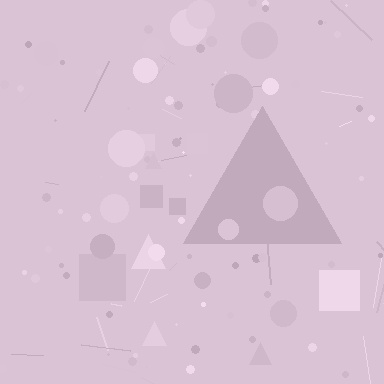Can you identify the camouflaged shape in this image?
The camouflaged shape is a triangle.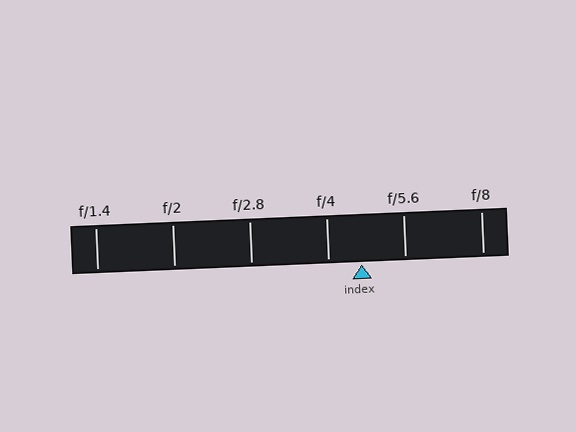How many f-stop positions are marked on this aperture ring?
There are 6 f-stop positions marked.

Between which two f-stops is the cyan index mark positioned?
The index mark is between f/4 and f/5.6.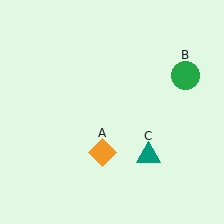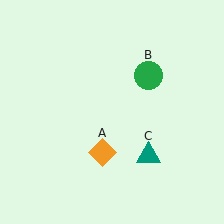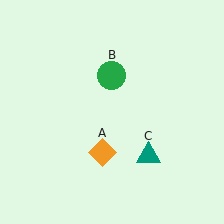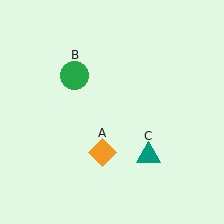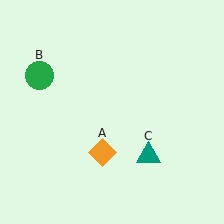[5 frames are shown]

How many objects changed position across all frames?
1 object changed position: green circle (object B).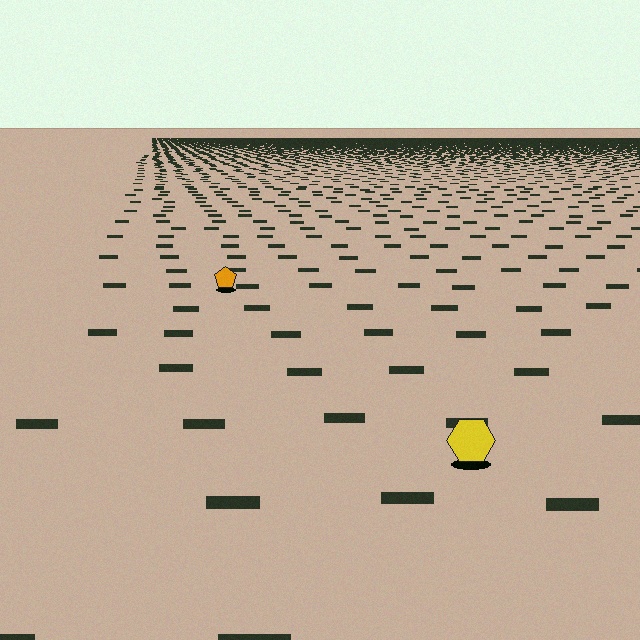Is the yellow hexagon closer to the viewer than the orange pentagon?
Yes. The yellow hexagon is closer — you can tell from the texture gradient: the ground texture is coarser near it.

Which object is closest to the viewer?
The yellow hexagon is closest. The texture marks near it are larger and more spread out.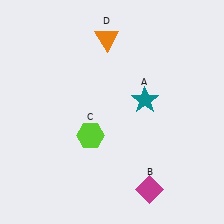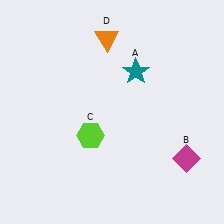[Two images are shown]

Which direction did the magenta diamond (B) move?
The magenta diamond (B) moved right.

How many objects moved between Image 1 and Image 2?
2 objects moved between the two images.